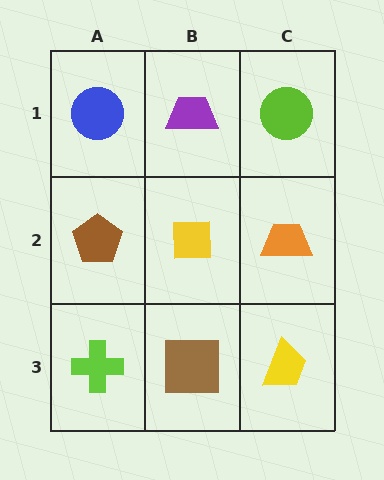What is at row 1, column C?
A lime circle.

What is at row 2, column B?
A yellow square.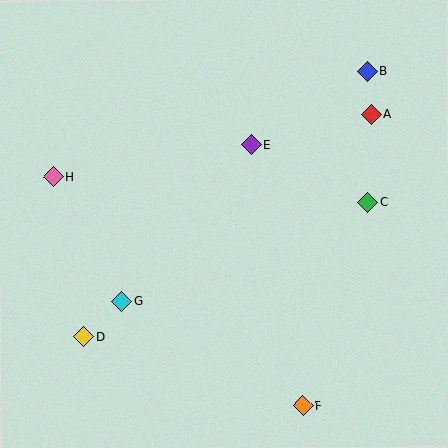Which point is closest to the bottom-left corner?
Point D is closest to the bottom-left corner.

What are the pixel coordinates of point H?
Point H is at (53, 177).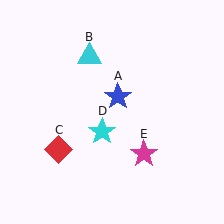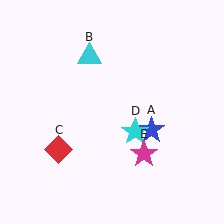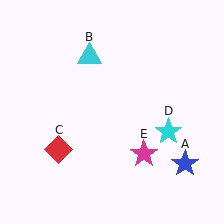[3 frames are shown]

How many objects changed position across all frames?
2 objects changed position: blue star (object A), cyan star (object D).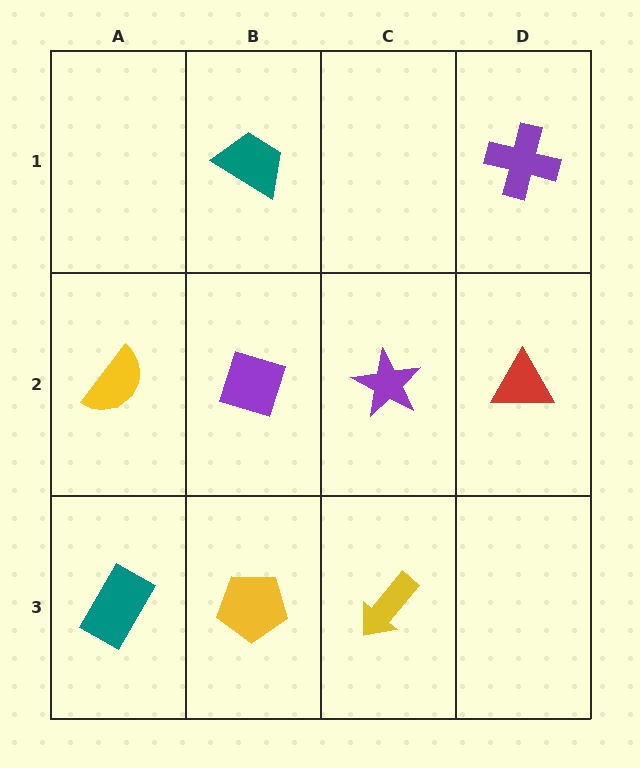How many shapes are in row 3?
3 shapes.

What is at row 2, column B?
A purple diamond.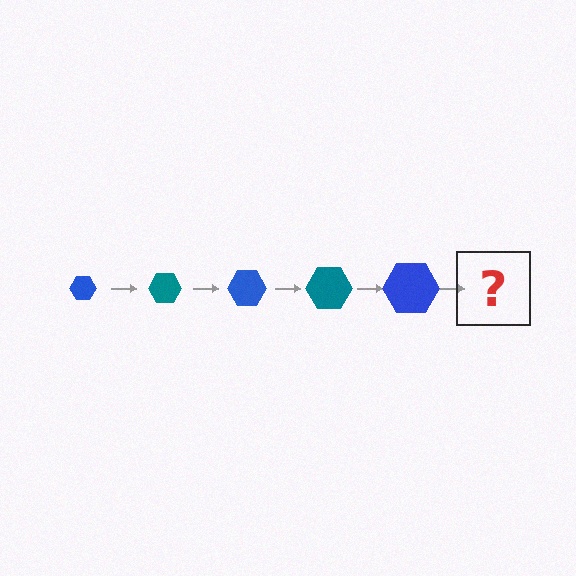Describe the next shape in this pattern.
It should be a teal hexagon, larger than the previous one.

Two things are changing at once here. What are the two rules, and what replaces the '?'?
The two rules are that the hexagon grows larger each step and the color cycles through blue and teal. The '?' should be a teal hexagon, larger than the previous one.